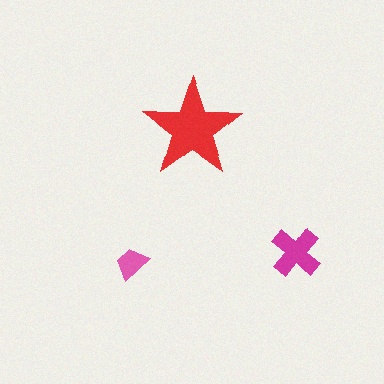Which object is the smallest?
The pink trapezoid.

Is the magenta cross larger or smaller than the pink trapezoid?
Larger.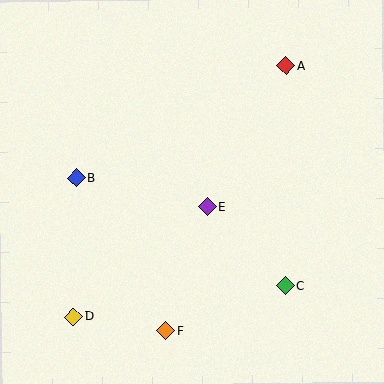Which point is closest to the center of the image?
Point E at (208, 206) is closest to the center.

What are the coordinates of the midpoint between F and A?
The midpoint between F and A is at (226, 198).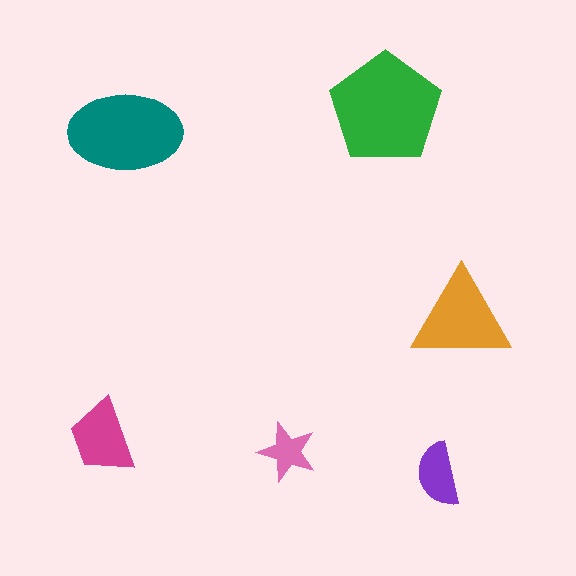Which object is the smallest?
The pink star.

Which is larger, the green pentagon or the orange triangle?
The green pentagon.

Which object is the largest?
The green pentagon.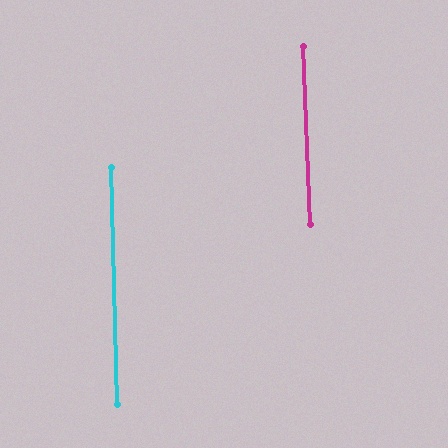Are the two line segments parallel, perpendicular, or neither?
Parallel — their directions differ by only 0.6°.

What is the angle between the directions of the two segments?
Approximately 1 degree.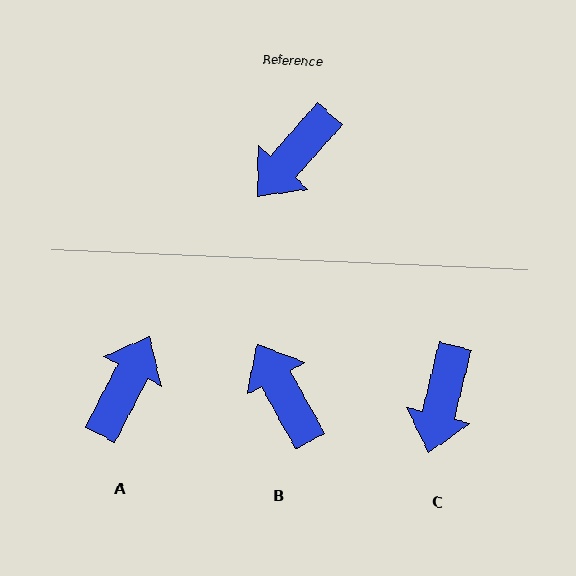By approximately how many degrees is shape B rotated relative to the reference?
Approximately 110 degrees clockwise.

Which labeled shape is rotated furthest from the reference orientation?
A, about 165 degrees away.